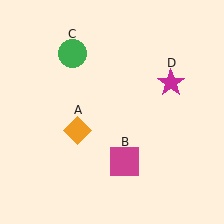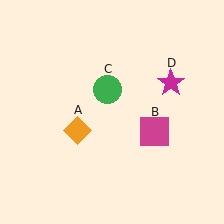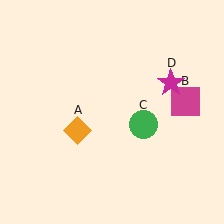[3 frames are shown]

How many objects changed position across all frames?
2 objects changed position: magenta square (object B), green circle (object C).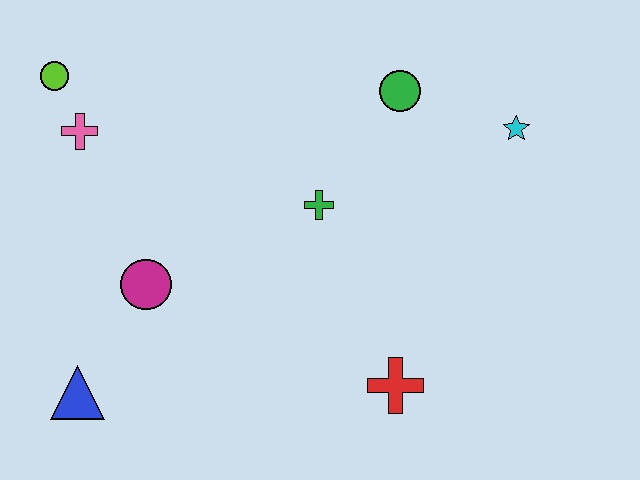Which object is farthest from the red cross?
The lime circle is farthest from the red cross.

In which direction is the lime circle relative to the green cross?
The lime circle is to the left of the green cross.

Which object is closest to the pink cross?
The lime circle is closest to the pink cross.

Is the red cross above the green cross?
No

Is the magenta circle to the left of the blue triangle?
No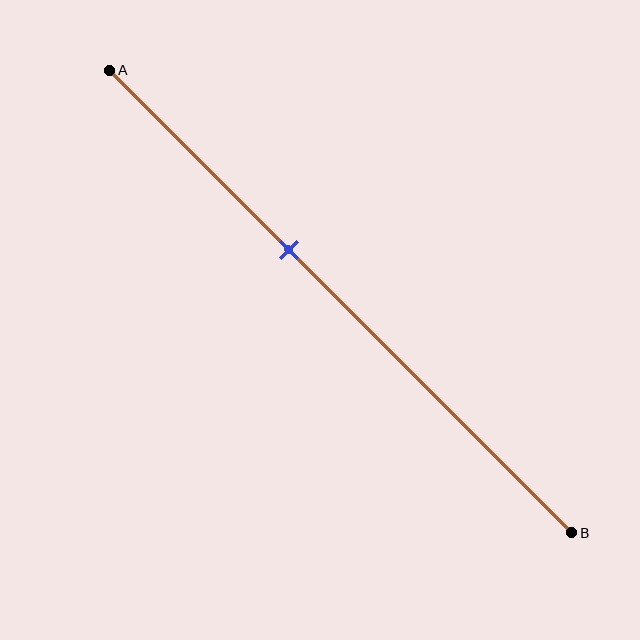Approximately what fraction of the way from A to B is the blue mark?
The blue mark is approximately 40% of the way from A to B.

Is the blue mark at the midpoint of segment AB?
No, the mark is at about 40% from A, not at the 50% midpoint.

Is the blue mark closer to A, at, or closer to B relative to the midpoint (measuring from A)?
The blue mark is closer to point A than the midpoint of segment AB.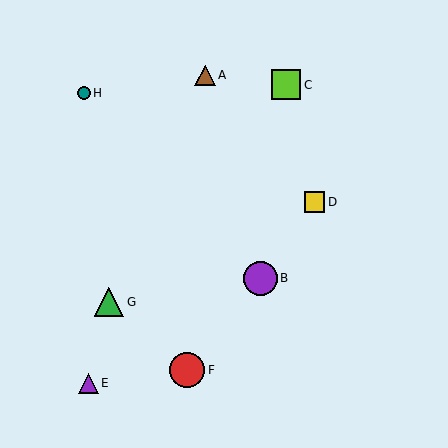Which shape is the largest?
The red circle (labeled F) is the largest.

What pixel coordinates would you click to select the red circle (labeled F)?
Click at (187, 370) to select the red circle F.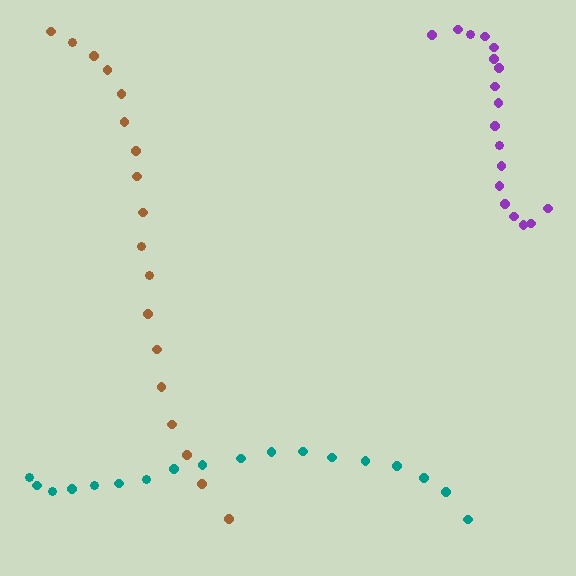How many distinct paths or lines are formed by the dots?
There are 3 distinct paths.